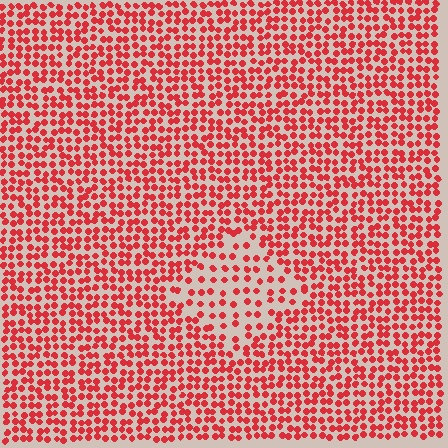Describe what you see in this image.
The image contains small red elements arranged at two different densities. A diamond-shaped region is visible where the elements are less densely packed than the surrounding area.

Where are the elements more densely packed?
The elements are more densely packed outside the diamond boundary.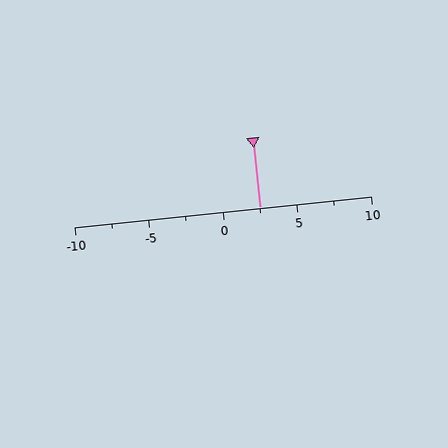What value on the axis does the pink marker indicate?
The marker indicates approximately 2.5.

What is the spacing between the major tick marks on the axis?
The major ticks are spaced 5 apart.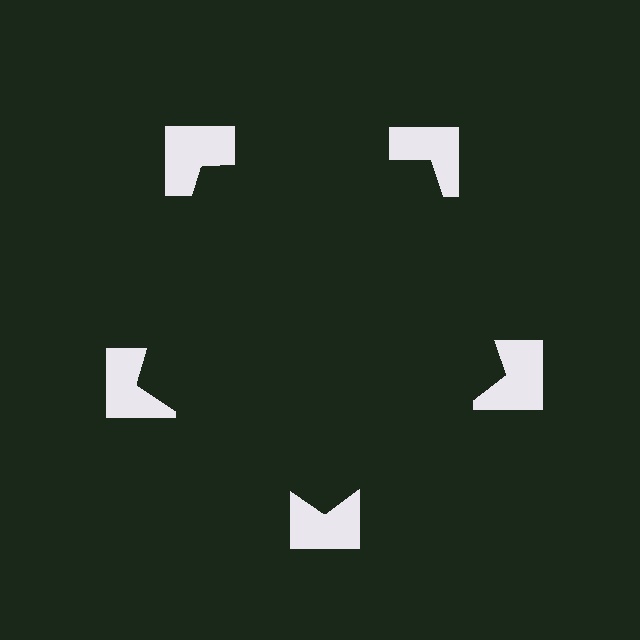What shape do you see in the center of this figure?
An illusory pentagon — its edges are inferred from the aligned wedge cuts in the notched squares, not physically drawn.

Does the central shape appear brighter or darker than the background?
It typically appears slightly darker than the background, even though no actual brightness change is drawn.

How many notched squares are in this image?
There are 5 — one at each vertex of the illusory pentagon.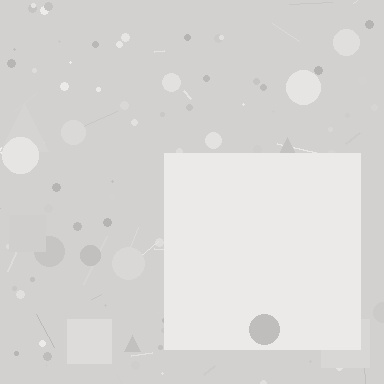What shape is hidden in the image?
A square is hidden in the image.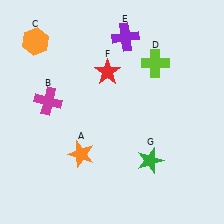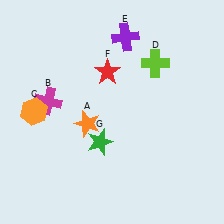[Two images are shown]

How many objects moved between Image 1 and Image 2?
3 objects moved between the two images.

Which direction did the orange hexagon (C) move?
The orange hexagon (C) moved down.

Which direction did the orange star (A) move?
The orange star (A) moved up.